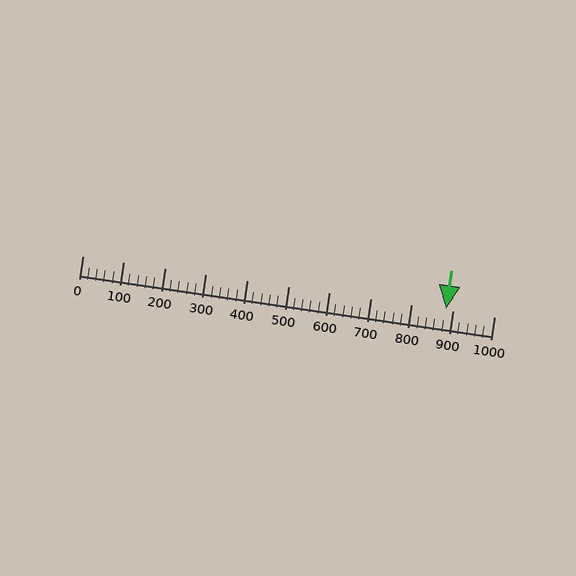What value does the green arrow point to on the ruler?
The green arrow points to approximately 884.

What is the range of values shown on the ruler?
The ruler shows values from 0 to 1000.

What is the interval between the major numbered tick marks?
The major tick marks are spaced 100 units apart.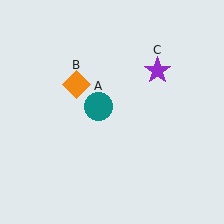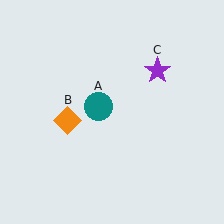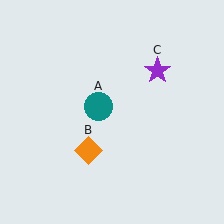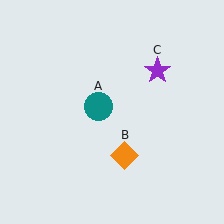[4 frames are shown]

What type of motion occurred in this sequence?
The orange diamond (object B) rotated counterclockwise around the center of the scene.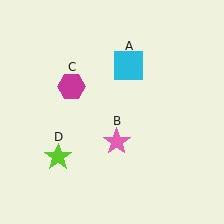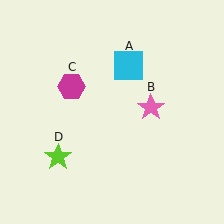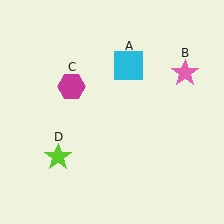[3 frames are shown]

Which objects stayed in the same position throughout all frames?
Cyan square (object A) and magenta hexagon (object C) and lime star (object D) remained stationary.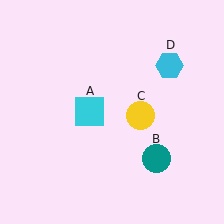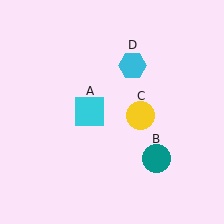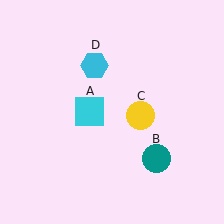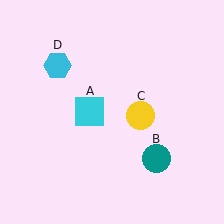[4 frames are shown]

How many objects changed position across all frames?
1 object changed position: cyan hexagon (object D).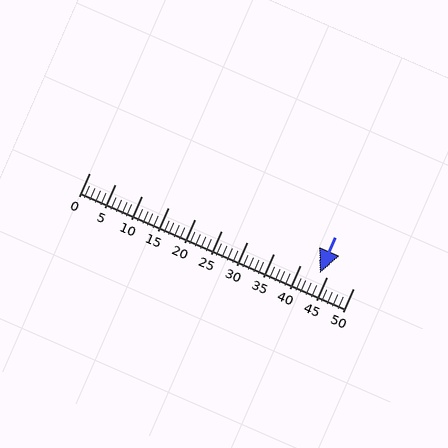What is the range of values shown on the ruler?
The ruler shows values from 0 to 50.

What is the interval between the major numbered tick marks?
The major tick marks are spaced 5 units apart.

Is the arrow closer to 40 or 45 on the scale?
The arrow is closer to 45.